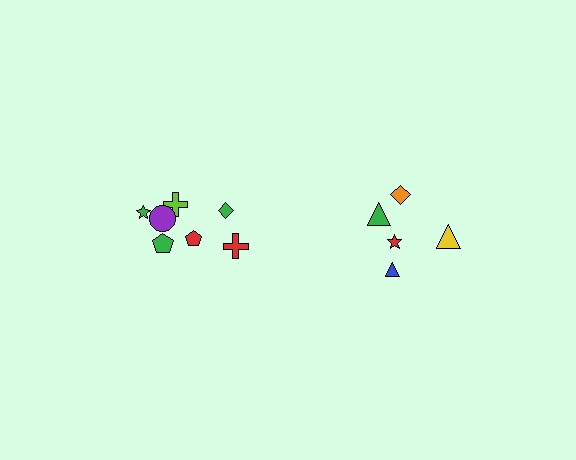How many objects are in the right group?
There are 5 objects.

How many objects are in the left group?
There are 7 objects.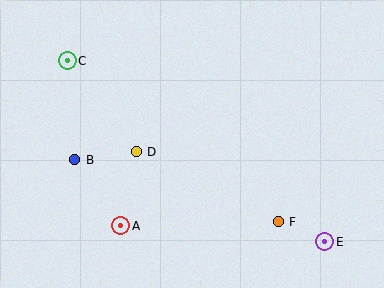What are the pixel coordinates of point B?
Point B is at (75, 160).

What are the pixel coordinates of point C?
Point C is at (67, 61).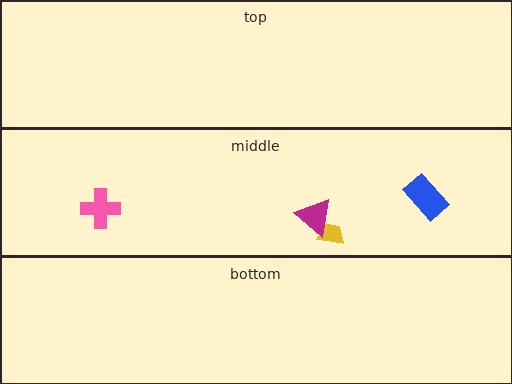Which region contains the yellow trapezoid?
The middle region.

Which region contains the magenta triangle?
The middle region.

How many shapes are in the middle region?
4.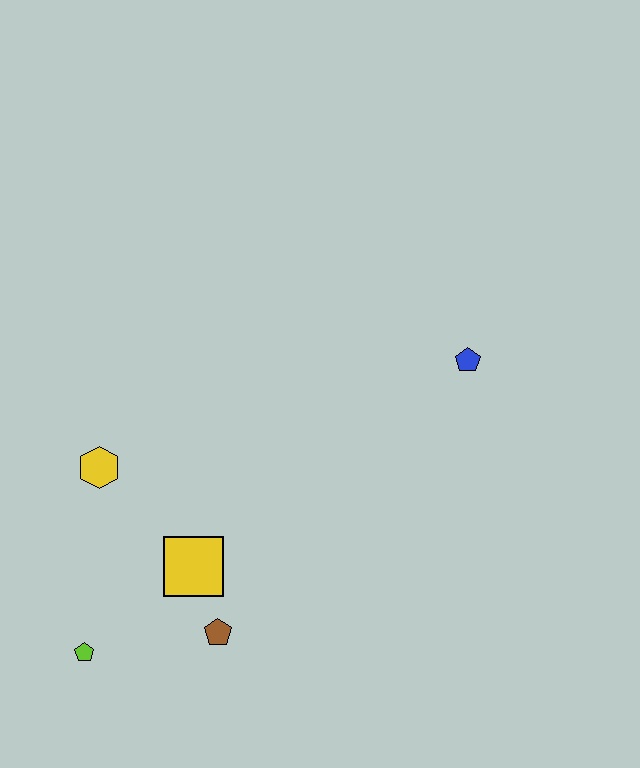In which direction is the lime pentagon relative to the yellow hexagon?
The lime pentagon is below the yellow hexagon.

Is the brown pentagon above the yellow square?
No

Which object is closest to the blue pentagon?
The yellow square is closest to the blue pentagon.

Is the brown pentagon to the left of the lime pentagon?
No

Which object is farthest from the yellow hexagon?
The blue pentagon is farthest from the yellow hexagon.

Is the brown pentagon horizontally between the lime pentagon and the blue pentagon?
Yes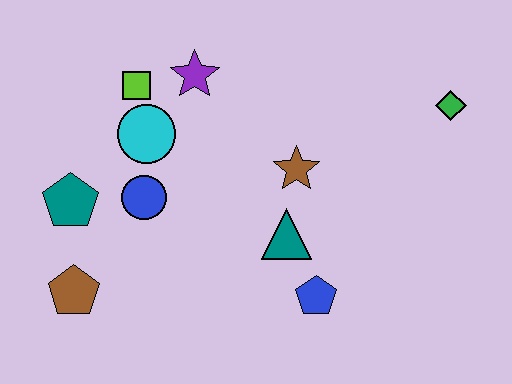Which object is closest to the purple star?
The lime square is closest to the purple star.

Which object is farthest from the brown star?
The brown pentagon is farthest from the brown star.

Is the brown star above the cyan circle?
No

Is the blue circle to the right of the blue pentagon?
No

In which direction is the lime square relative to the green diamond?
The lime square is to the left of the green diamond.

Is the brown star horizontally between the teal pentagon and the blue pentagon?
Yes